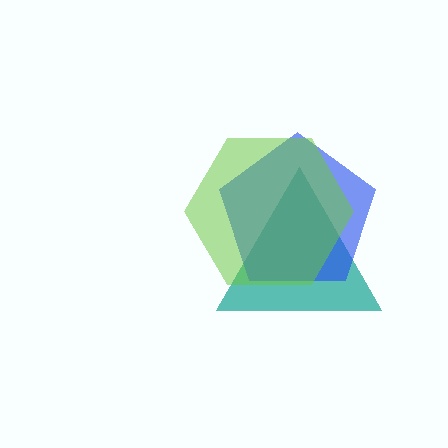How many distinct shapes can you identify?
There are 3 distinct shapes: a teal triangle, a blue pentagon, a lime hexagon.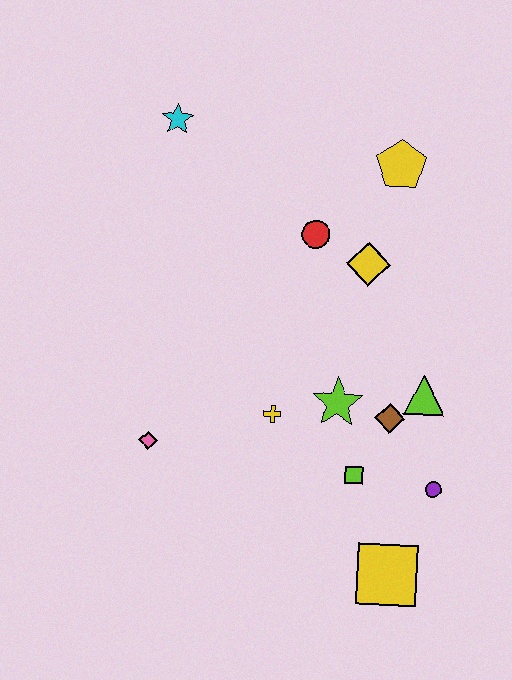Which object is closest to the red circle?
The yellow diamond is closest to the red circle.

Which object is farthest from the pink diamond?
The yellow pentagon is farthest from the pink diamond.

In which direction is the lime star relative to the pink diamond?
The lime star is to the right of the pink diamond.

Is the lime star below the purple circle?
No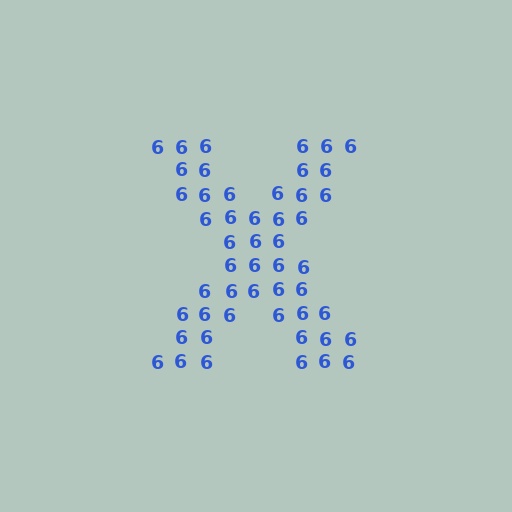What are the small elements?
The small elements are digit 6's.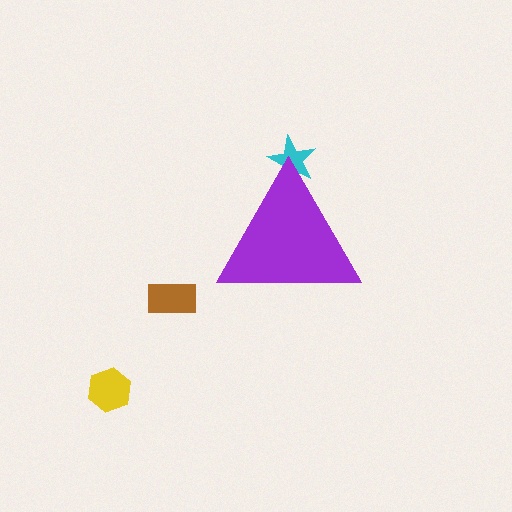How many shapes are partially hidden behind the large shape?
1 shape is partially hidden.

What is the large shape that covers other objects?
A purple triangle.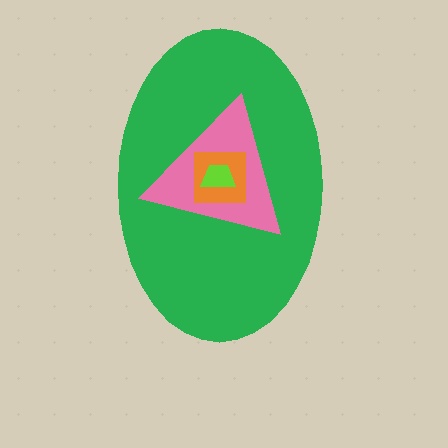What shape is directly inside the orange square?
The lime trapezoid.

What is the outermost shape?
The green ellipse.